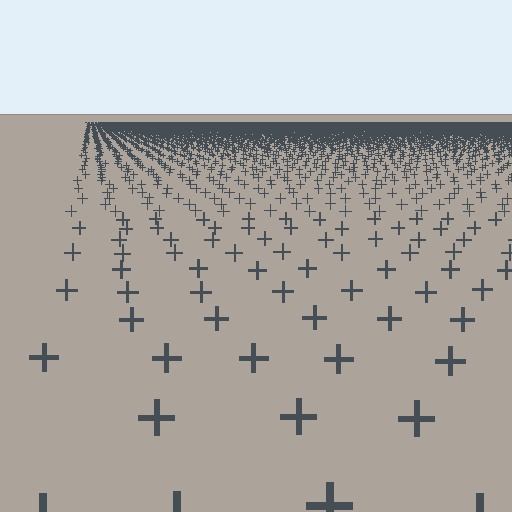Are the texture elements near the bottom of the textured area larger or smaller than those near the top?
Larger. Near the bottom, elements are closer to the viewer and appear at a bigger on-screen size.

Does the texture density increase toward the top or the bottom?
Density increases toward the top.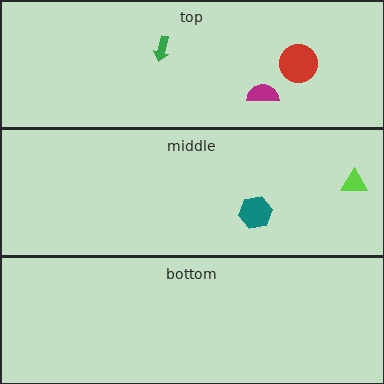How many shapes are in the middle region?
2.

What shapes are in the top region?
The red circle, the magenta semicircle, the green arrow.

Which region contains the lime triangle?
The middle region.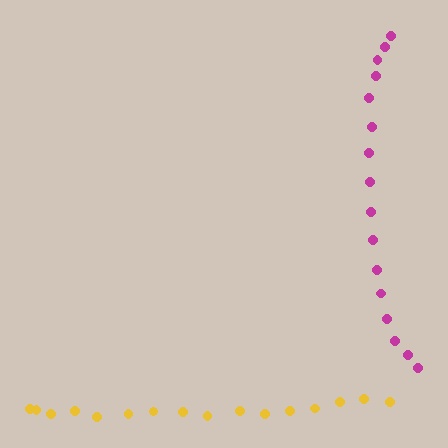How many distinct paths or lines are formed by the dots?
There are 2 distinct paths.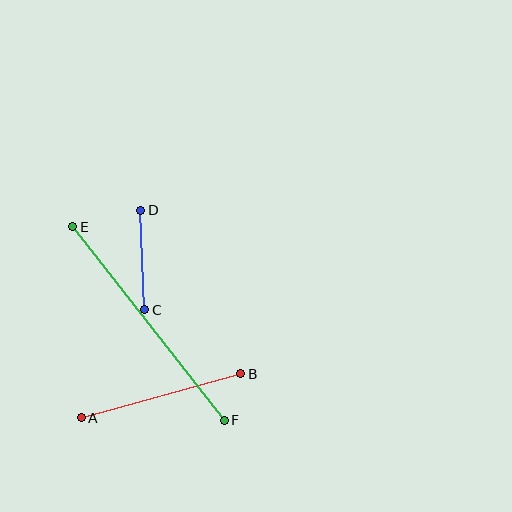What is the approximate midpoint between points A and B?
The midpoint is at approximately (161, 396) pixels.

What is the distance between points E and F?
The distance is approximately 246 pixels.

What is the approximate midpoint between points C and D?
The midpoint is at approximately (143, 260) pixels.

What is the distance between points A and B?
The distance is approximately 165 pixels.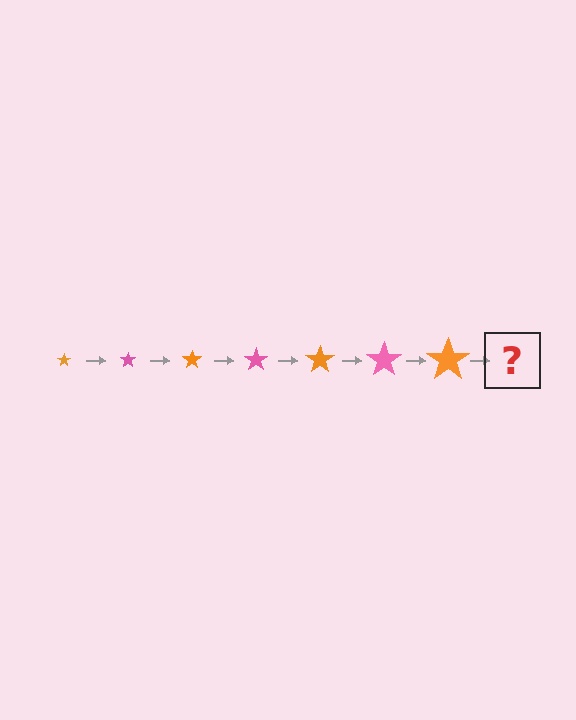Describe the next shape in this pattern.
It should be a pink star, larger than the previous one.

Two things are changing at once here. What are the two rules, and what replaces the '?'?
The two rules are that the star grows larger each step and the color cycles through orange and pink. The '?' should be a pink star, larger than the previous one.